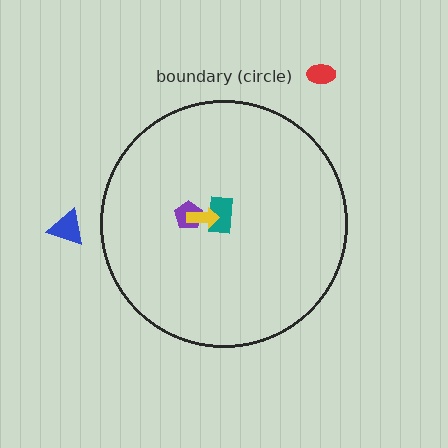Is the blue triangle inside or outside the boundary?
Outside.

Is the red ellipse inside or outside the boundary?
Outside.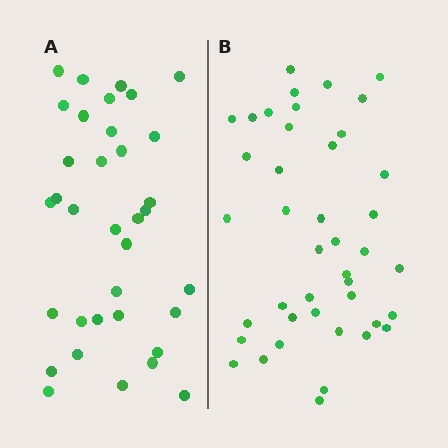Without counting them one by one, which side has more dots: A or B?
Region B (the right region) has more dots.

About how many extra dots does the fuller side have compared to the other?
Region B has roughly 8 or so more dots than region A.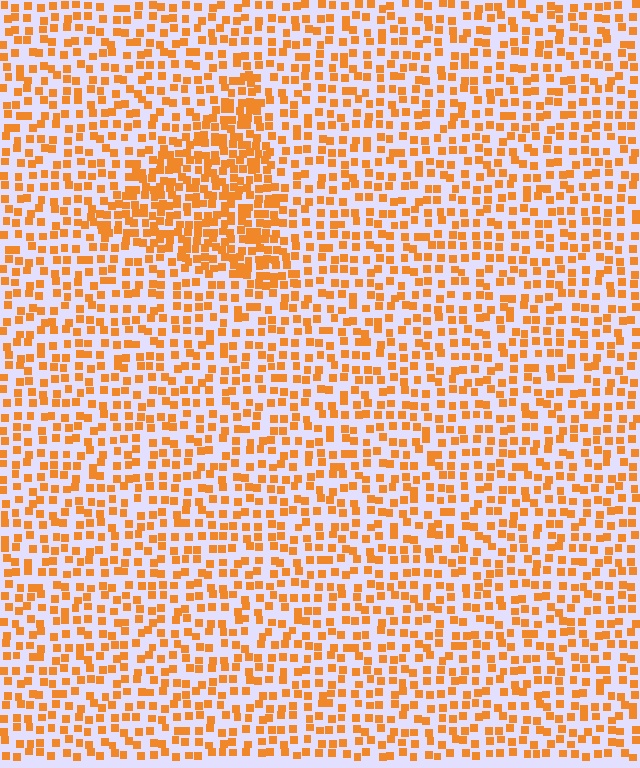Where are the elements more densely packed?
The elements are more densely packed inside the triangle boundary.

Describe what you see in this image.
The image contains small orange elements arranged at two different densities. A triangle-shaped region is visible where the elements are more densely packed than the surrounding area.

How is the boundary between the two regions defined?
The boundary is defined by a change in element density (approximately 1.9x ratio). All elements are the same color, size, and shape.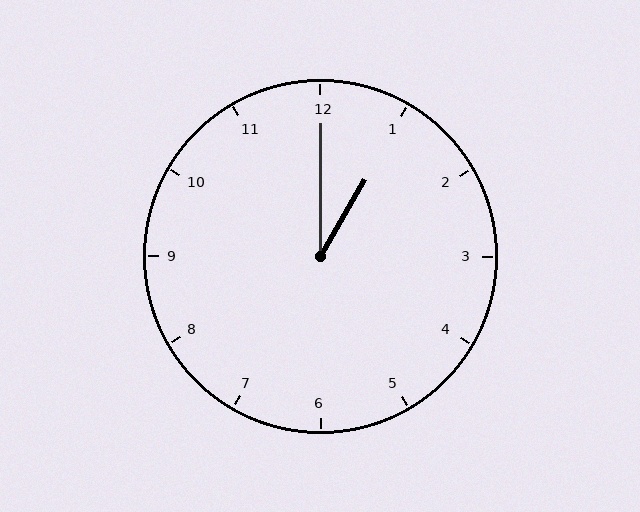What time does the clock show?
1:00.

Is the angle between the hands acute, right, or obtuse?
It is acute.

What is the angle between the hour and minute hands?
Approximately 30 degrees.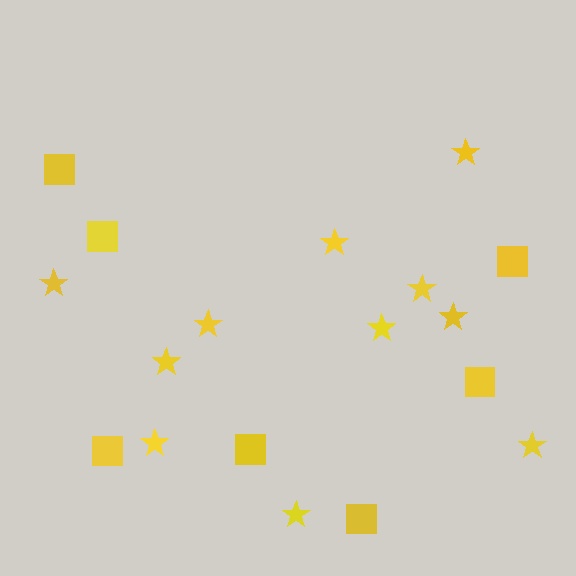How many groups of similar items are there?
There are 2 groups: one group of squares (7) and one group of stars (11).